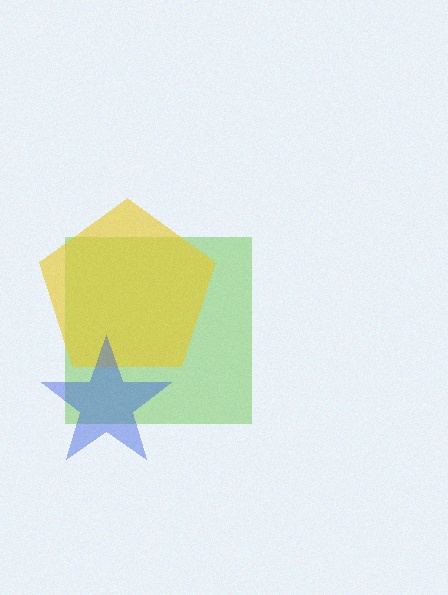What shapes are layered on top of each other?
The layered shapes are: a lime square, a yellow pentagon, a blue star.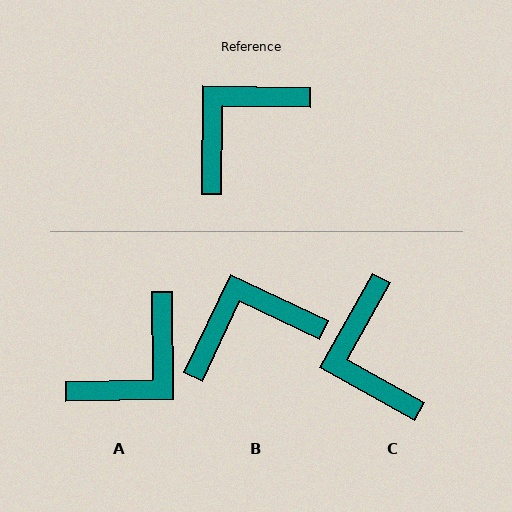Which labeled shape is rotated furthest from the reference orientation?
A, about 178 degrees away.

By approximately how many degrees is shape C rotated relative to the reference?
Approximately 62 degrees counter-clockwise.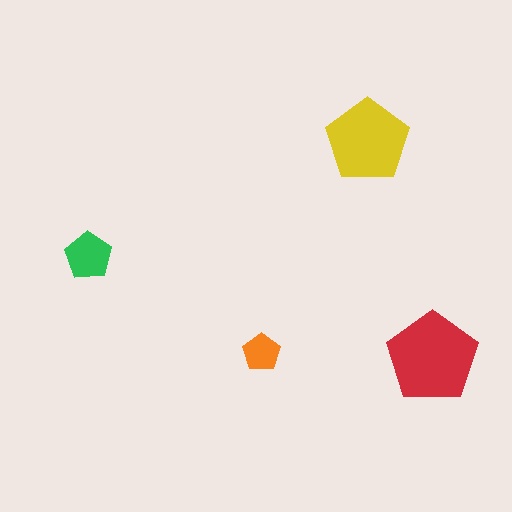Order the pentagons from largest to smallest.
the red one, the yellow one, the green one, the orange one.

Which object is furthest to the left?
The green pentagon is leftmost.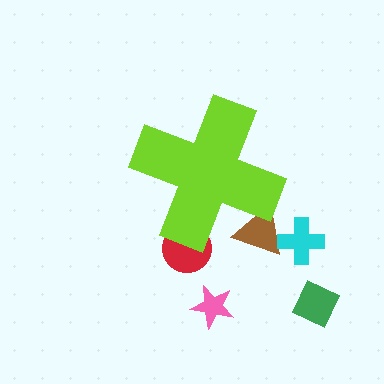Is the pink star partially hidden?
No, the pink star is fully visible.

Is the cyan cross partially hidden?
No, the cyan cross is fully visible.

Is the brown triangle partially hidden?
Yes, the brown triangle is partially hidden behind the lime cross.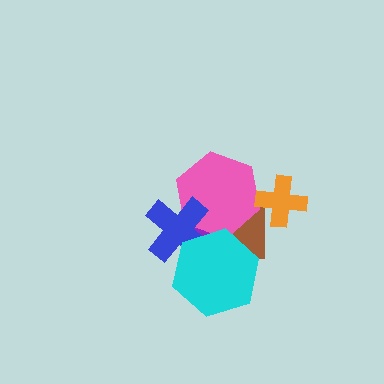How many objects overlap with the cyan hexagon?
4 objects overlap with the cyan hexagon.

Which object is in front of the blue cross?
The cyan hexagon is in front of the blue cross.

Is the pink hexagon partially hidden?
Yes, it is partially covered by another shape.